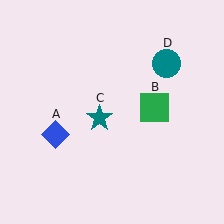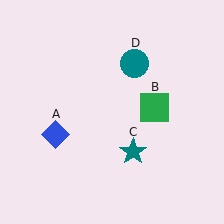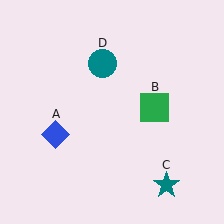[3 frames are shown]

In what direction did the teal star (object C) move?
The teal star (object C) moved down and to the right.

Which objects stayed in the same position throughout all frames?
Blue diamond (object A) and green square (object B) remained stationary.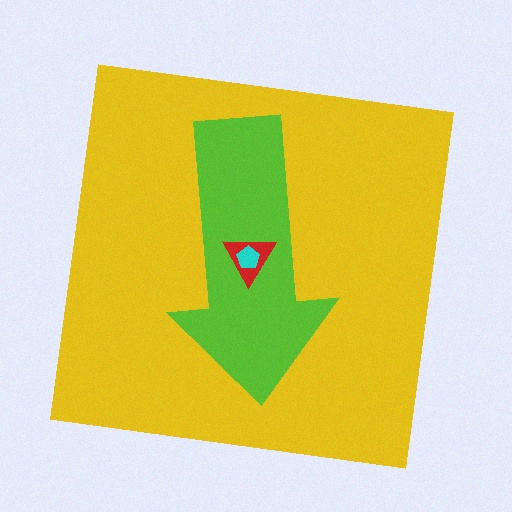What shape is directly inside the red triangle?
The cyan pentagon.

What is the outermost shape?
The yellow square.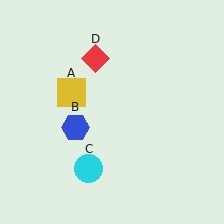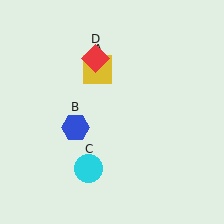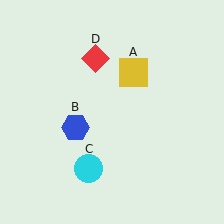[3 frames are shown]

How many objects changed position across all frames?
1 object changed position: yellow square (object A).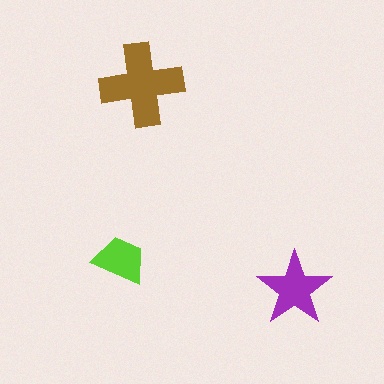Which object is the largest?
The brown cross.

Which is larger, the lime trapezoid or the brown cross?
The brown cross.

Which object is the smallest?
The lime trapezoid.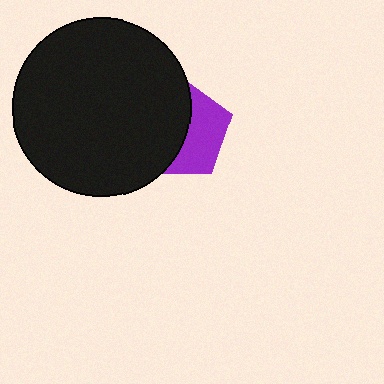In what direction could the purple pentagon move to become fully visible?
The purple pentagon could move right. That would shift it out from behind the black circle entirely.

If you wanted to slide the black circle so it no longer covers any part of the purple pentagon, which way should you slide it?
Slide it left — that is the most direct way to separate the two shapes.